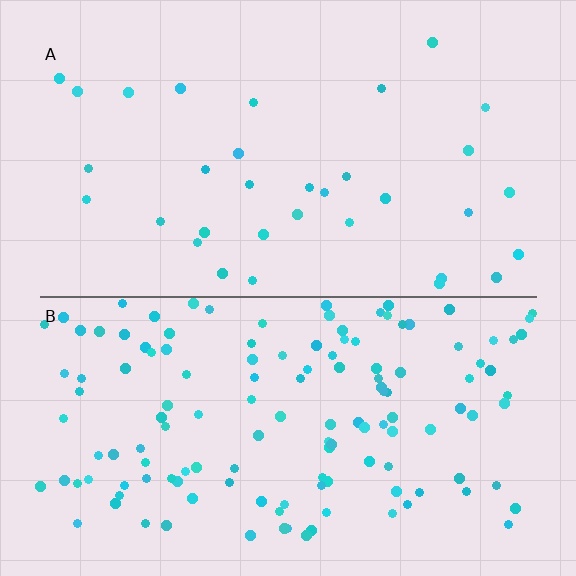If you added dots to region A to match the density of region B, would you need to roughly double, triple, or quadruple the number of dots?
Approximately quadruple.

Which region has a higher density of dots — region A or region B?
B (the bottom).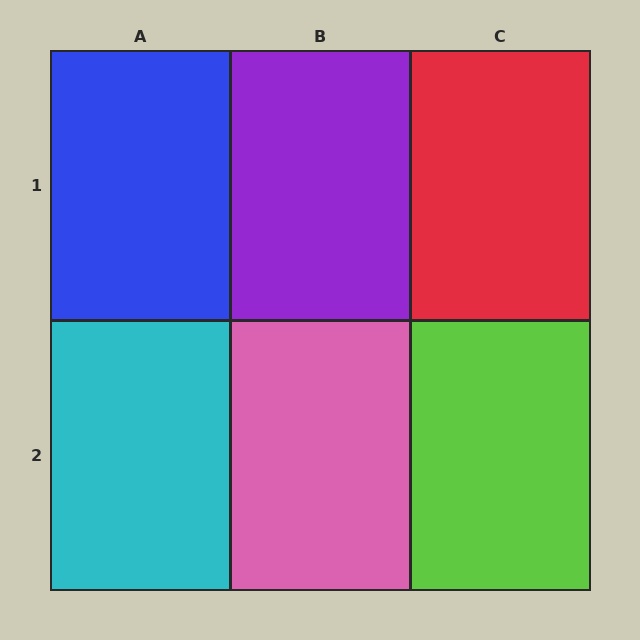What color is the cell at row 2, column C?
Lime.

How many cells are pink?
1 cell is pink.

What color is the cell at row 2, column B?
Pink.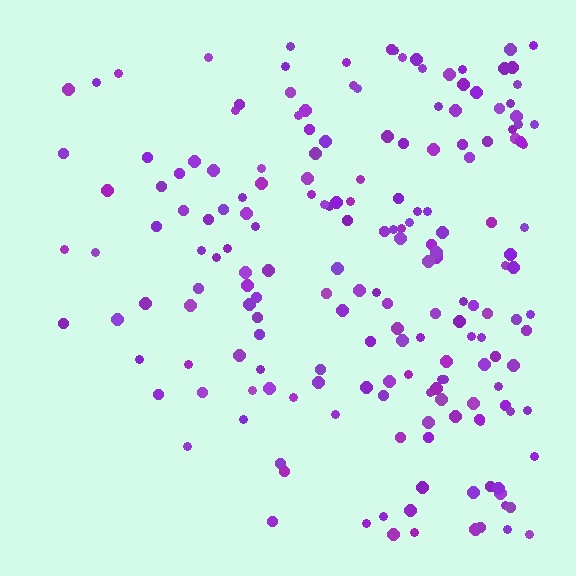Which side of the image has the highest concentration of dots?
The right.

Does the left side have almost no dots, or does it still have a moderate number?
Still a moderate number, just noticeably fewer than the right.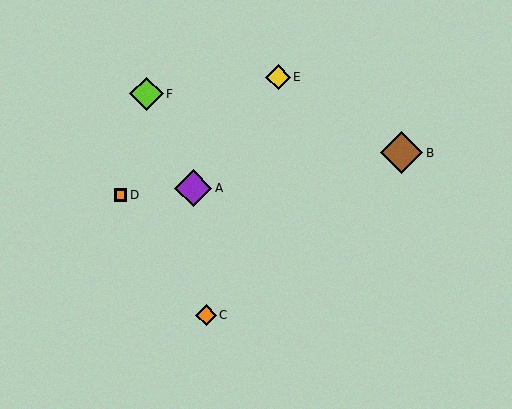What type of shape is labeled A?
Shape A is a purple diamond.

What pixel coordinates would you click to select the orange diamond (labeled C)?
Click at (206, 315) to select the orange diamond C.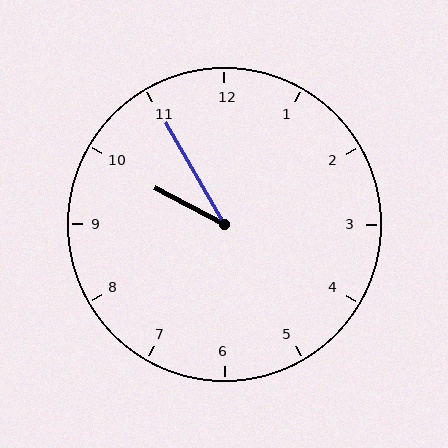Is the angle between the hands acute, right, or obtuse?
It is acute.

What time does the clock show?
9:55.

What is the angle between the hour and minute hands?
Approximately 32 degrees.